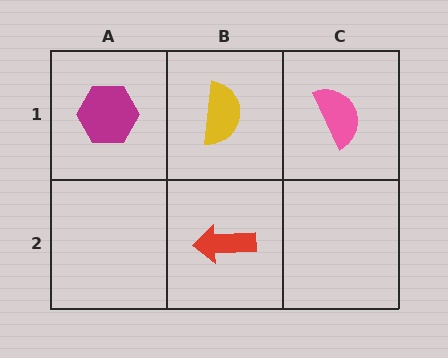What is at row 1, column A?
A magenta hexagon.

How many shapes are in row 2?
1 shape.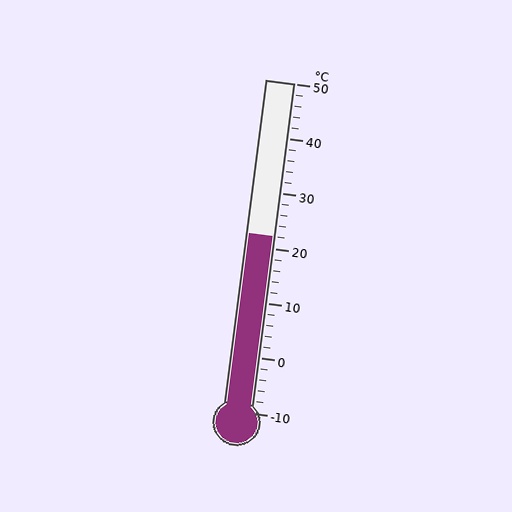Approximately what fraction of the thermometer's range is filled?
The thermometer is filled to approximately 55% of its range.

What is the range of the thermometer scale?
The thermometer scale ranges from -10°C to 50°C.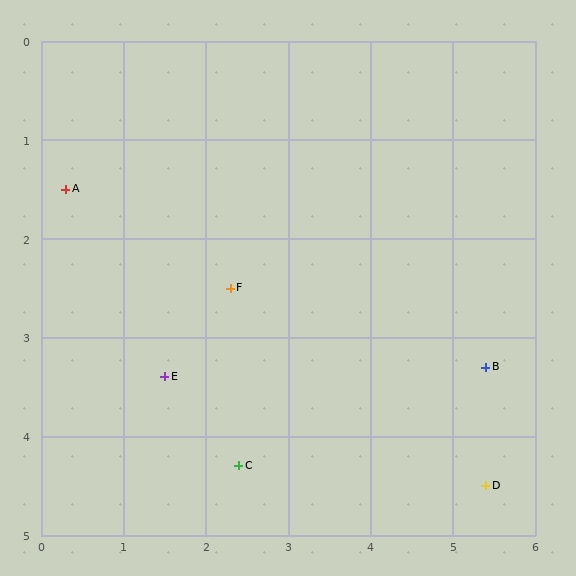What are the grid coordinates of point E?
Point E is at approximately (1.5, 3.4).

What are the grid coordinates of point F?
Point F is at approximately (2.3, 2.5).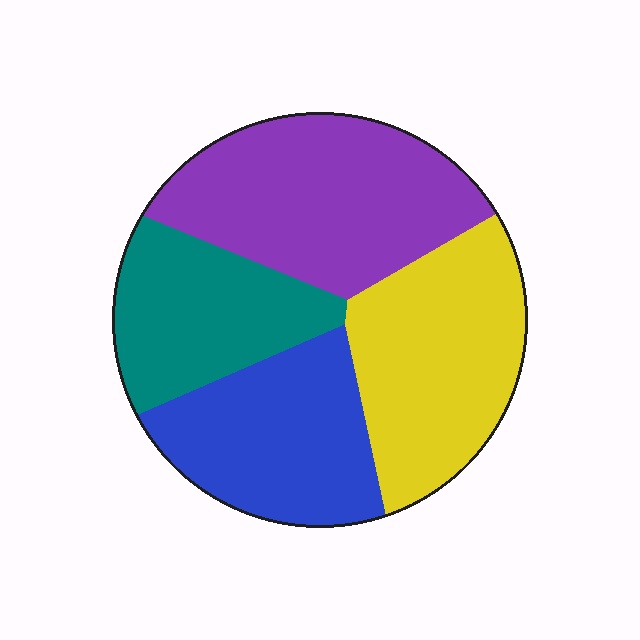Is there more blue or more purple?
Purple.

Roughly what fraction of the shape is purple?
Purple covers around 30% of the shape.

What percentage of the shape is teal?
Teal takes up less than a quarter of the shape.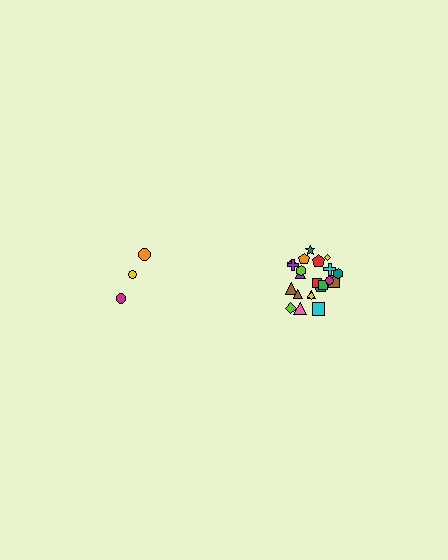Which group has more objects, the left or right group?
The right group.